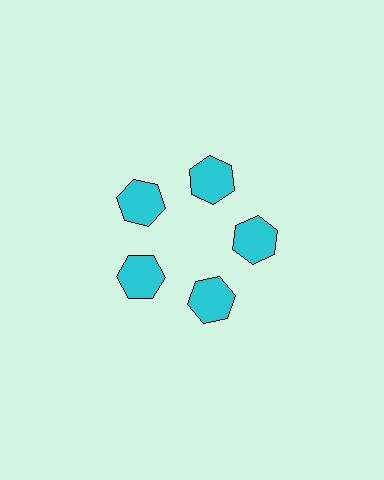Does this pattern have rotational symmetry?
Yes, this pattern has 5-fold rotational symmetry. It looks the same after rotating 72 degrees around the center.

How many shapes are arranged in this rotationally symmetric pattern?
There are 5 shapes, arranged in 5 groups of 1.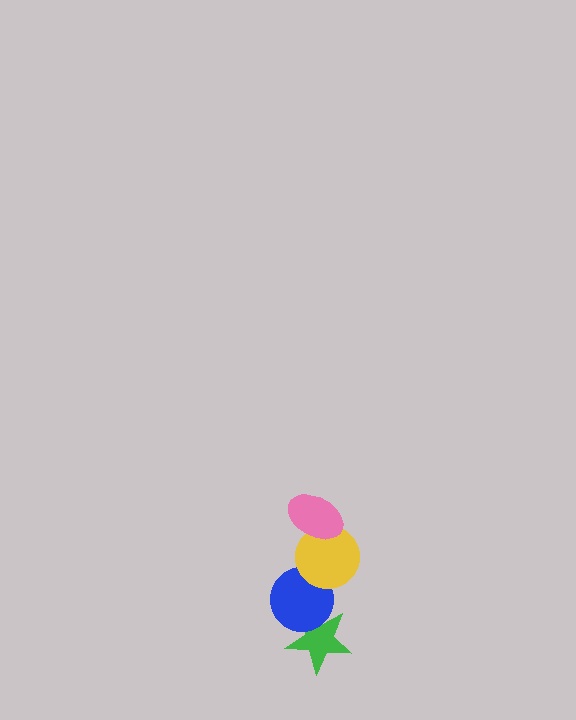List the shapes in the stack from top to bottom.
From top to bottom: the pink ellipse, the yellow circle, the blue circle, the green star.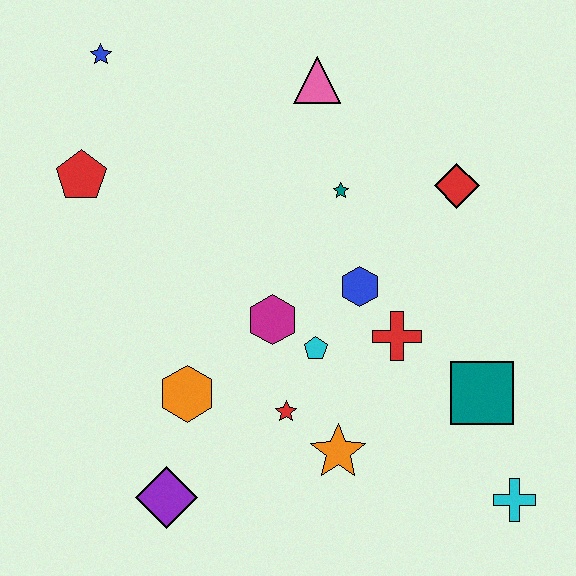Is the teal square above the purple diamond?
Yes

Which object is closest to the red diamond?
The teal star is closest to the red diamond.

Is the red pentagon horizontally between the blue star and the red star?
No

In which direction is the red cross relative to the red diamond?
The red cross is below the red diamond.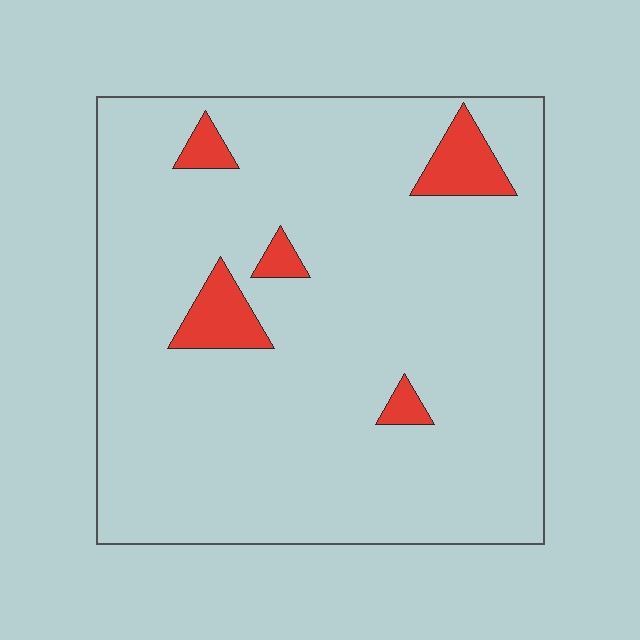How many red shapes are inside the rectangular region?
5.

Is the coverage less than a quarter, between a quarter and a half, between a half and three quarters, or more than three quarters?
Less than a quarter.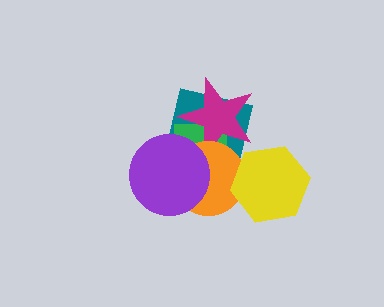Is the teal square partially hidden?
Yes, it is partially covered by another shape.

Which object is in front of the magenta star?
The orange circle is in front of the magenta star.